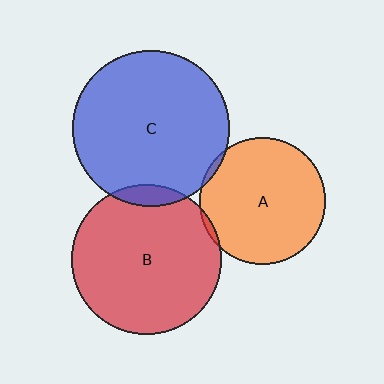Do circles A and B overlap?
Yes.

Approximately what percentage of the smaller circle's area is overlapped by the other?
Approximately 5%.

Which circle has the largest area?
Circle C (blue).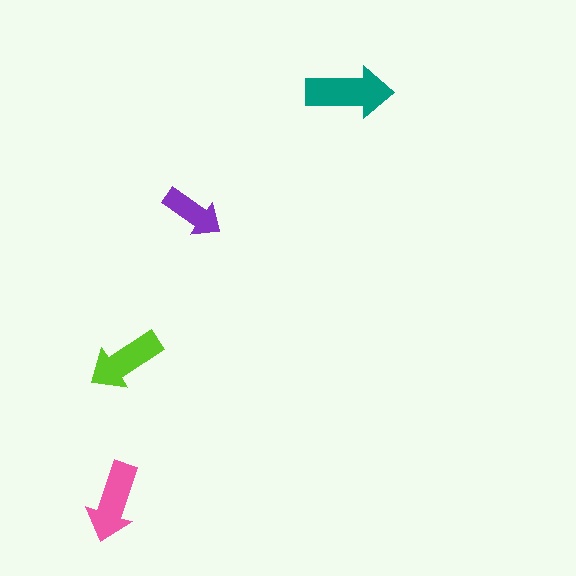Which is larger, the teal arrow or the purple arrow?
The teal one.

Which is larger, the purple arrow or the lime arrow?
The lime one.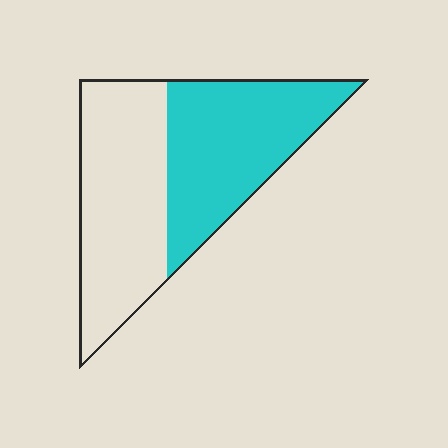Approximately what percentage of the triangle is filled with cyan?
Approximately 50%.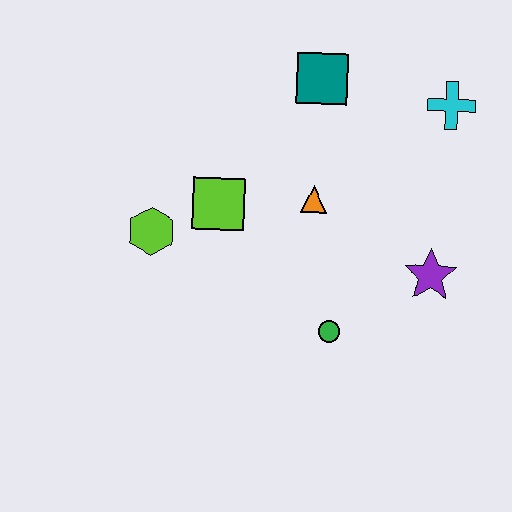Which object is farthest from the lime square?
The cyan cross is farthest from the lime square.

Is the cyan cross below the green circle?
No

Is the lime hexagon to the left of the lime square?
Yes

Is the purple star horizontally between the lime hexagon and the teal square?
No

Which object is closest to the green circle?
The purple star is closest to the green circle.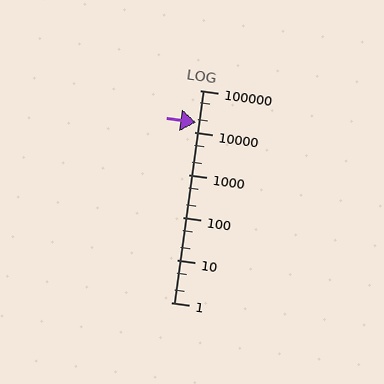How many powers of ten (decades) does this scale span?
The scale spans 5 decades, from 1 to 100000.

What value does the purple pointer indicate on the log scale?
The pointer indicates approximately 17000.